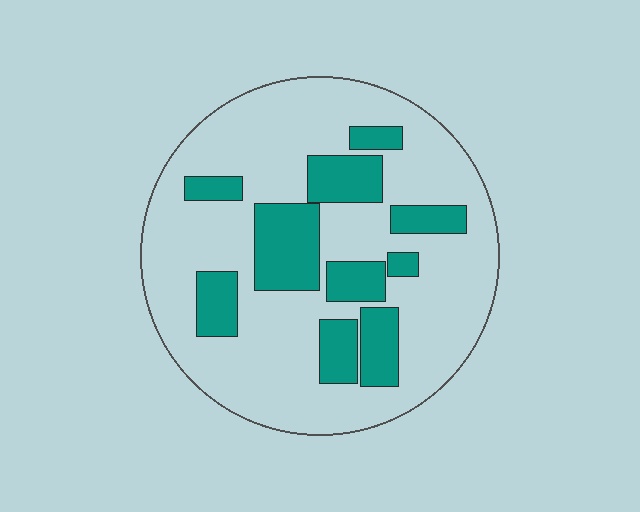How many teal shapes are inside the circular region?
10.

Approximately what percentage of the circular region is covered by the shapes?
Approximately 25%.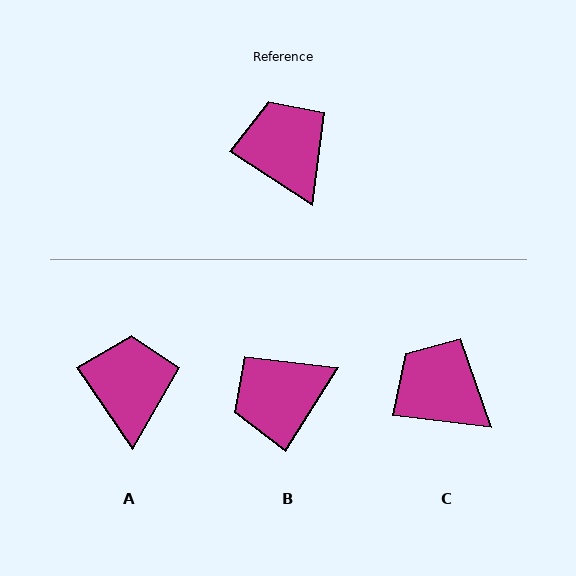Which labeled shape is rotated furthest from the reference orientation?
B, about 91 degrees away.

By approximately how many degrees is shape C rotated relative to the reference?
Approximately 26 degrees counter-clockwise.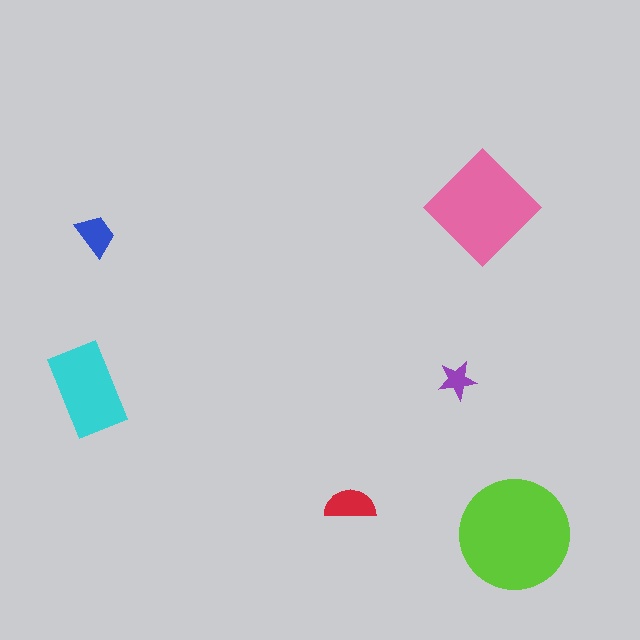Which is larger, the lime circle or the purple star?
The lime circle.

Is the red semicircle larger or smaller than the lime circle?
Smaller.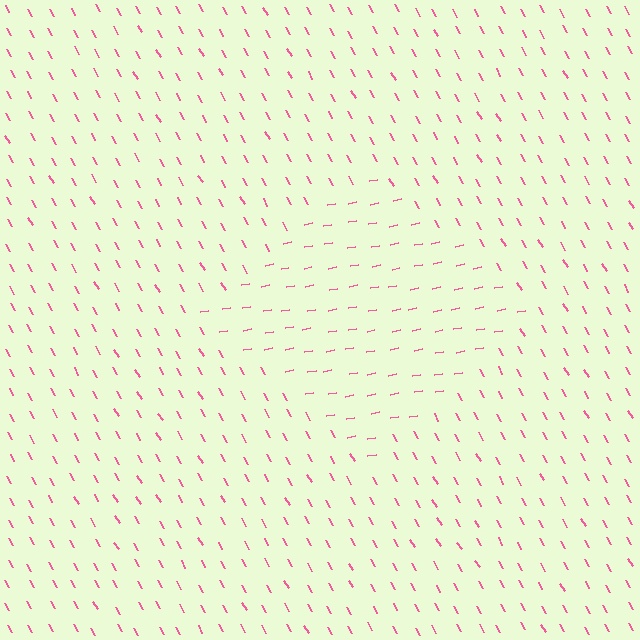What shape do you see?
I see a diamond.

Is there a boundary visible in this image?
Yes, there is a texture boundary formed by a change in line orientation.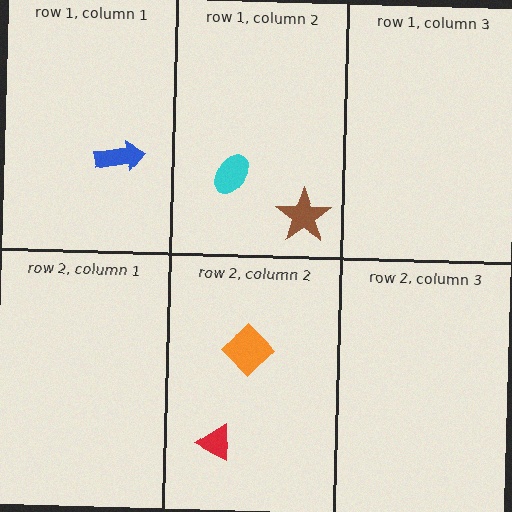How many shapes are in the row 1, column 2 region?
2.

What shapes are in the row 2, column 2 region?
The red triangle, the orange diamond.